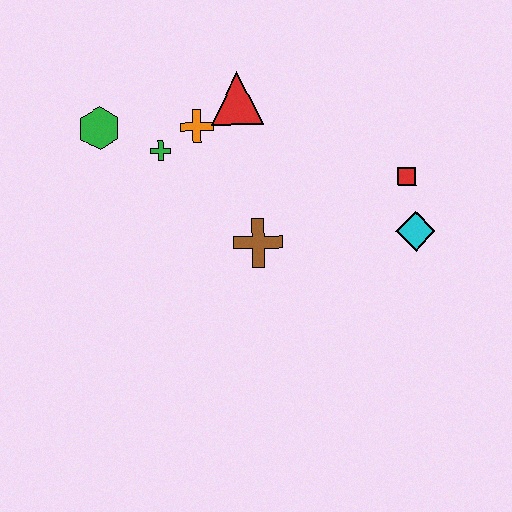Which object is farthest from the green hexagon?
The cyan diamond is farthest from the green hexagon.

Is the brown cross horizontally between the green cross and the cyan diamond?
Yes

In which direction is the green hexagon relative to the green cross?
The green hexagon is to the left of the green cross.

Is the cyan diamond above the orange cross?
No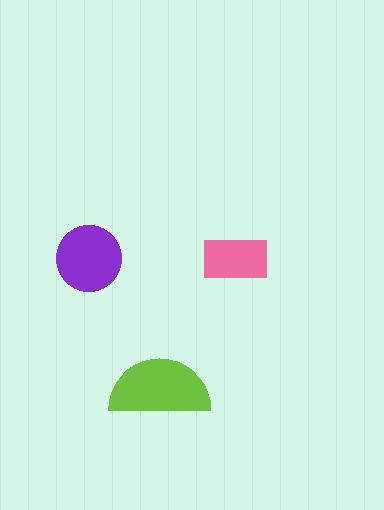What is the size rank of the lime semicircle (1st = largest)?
1st.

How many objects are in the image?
There are 3 objects in the image.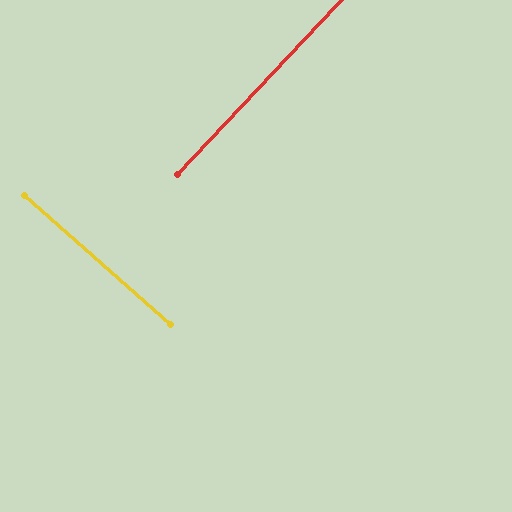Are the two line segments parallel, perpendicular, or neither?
Perpendicular — they meet at approximately 88°.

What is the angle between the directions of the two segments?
Approximately 88 degrees.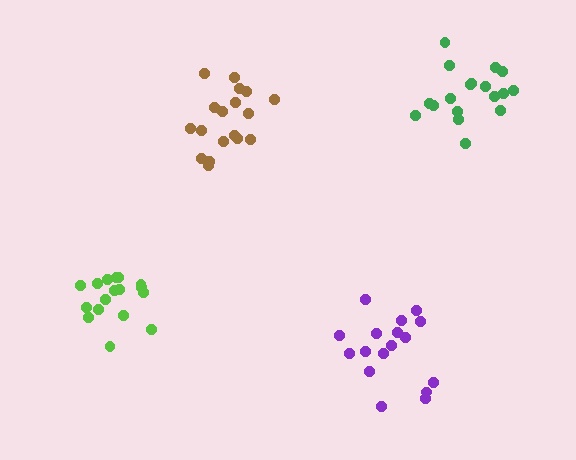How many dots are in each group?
Group 1: 18 dots, Group 2: 18 dots, Group 3: 17 dots, Group 4: 18 dots (71 total).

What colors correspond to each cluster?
The clusters are colored: lime, green, purple, brown.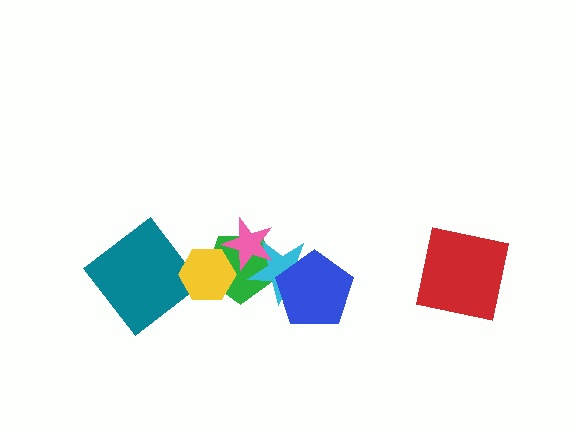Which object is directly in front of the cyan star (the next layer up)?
The pink star is directly in front of the cyan star.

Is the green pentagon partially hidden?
Yes, it is partially covered by another shape.